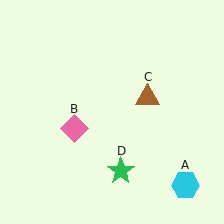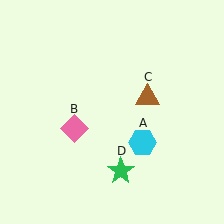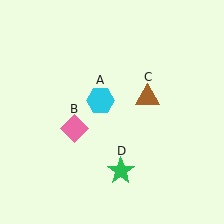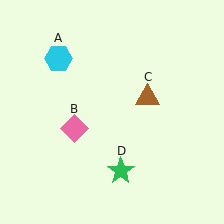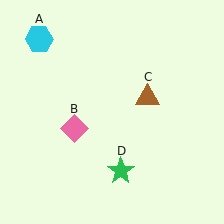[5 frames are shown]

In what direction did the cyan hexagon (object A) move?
The cyan hexagon (object A) moved up and to the left.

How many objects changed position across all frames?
1 object changed position: cyan hexagon (object A).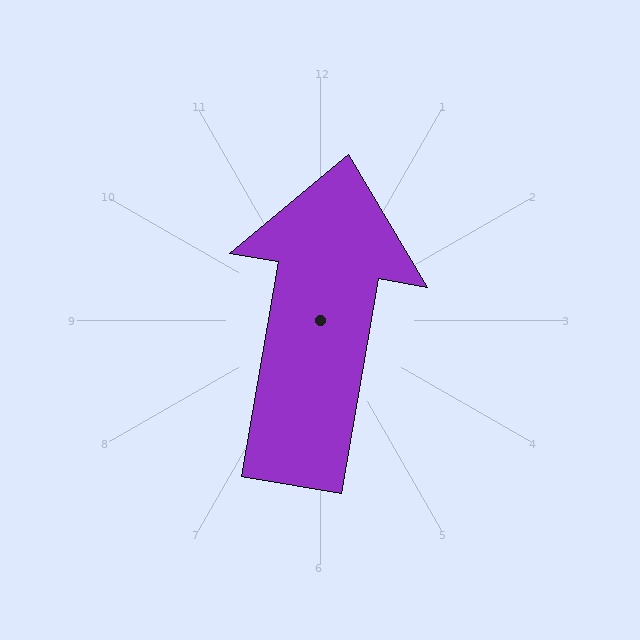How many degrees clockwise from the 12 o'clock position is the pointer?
Approximately 10 degrees.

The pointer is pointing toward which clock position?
Roughly 12 o'clock.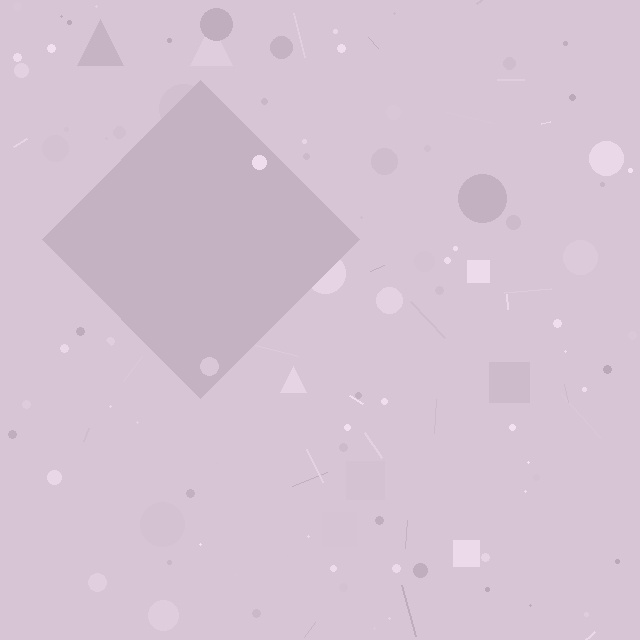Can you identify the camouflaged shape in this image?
The camouflaged shape is a diamond.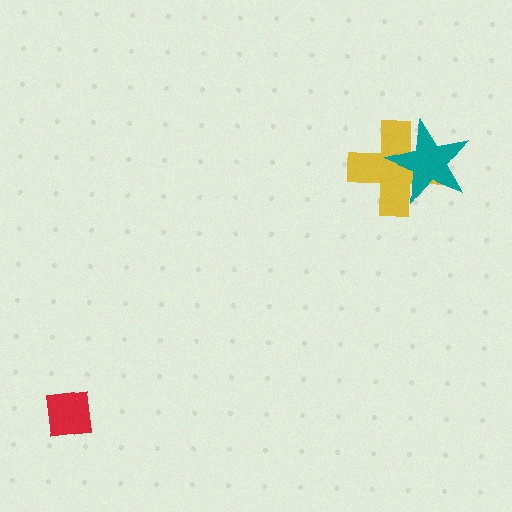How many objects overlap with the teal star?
1 object overlaps with the teal star.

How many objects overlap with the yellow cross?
1 object overlaps with the yellow cross.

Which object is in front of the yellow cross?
The teal star is in front of the yellow cross.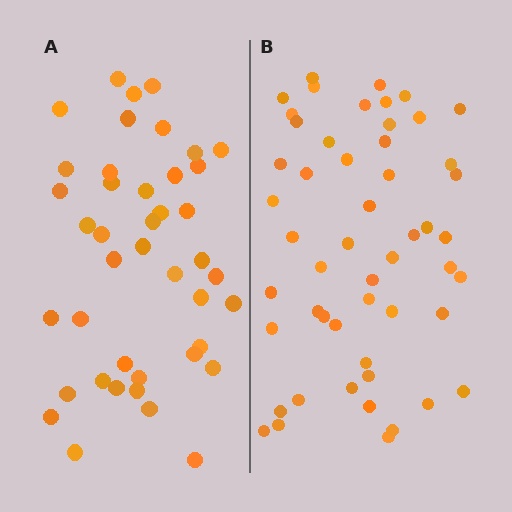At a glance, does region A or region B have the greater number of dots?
Region B (the right region) has more dots.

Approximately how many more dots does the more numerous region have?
Region B has roughly 10 or so more dots than region A.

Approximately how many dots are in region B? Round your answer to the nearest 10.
About 50 dots. (The exact count is 52, which rounds to 50.)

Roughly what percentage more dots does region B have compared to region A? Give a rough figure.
About 25% more.